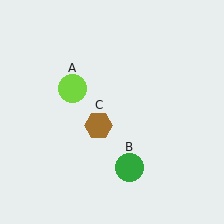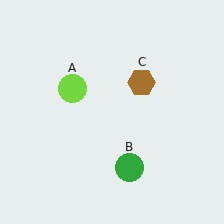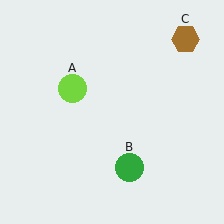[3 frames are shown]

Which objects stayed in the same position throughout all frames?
Lime circle (object A) and green circle (object B) remained stationary.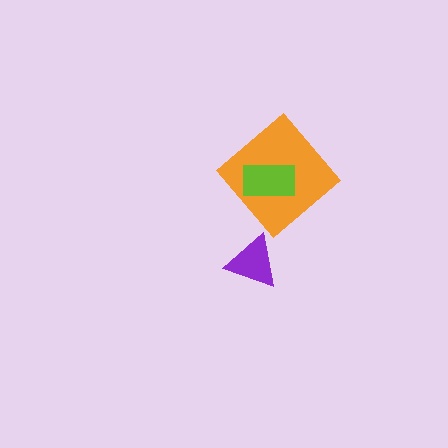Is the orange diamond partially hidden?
Yes, it is partially covered by another shape.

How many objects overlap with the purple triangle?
0 objects overlap with the purple triangle.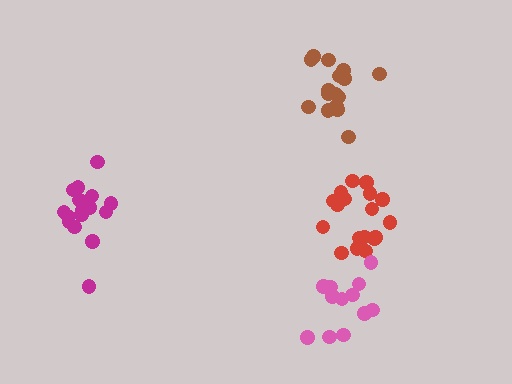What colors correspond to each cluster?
The clusters are colored: red, brown, magenta, pink.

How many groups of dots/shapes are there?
There are 4 groups.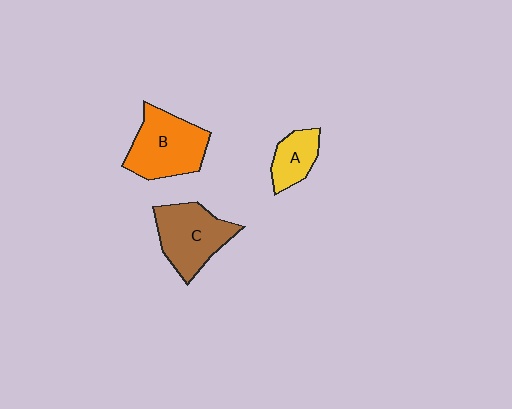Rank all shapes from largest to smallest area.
From largest to smallest: B (orange), C (brown), A (yellow).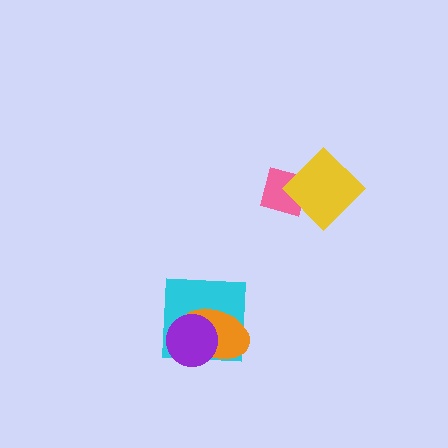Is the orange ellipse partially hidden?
Yes, it is partially covered by another shape.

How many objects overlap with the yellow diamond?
1 object overlaps with the yellow diamond.